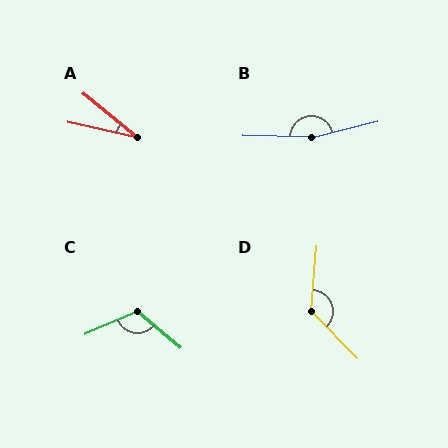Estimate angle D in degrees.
Approximately 131 degrees.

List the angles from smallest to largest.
A (27°), C (117°), D (131°), B (165°).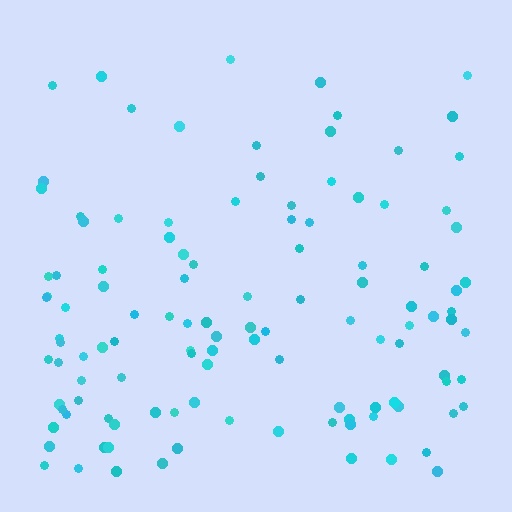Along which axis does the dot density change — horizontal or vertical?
Vertical.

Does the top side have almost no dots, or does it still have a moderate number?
Still a moderate number, just noticeably fewer than the bottom.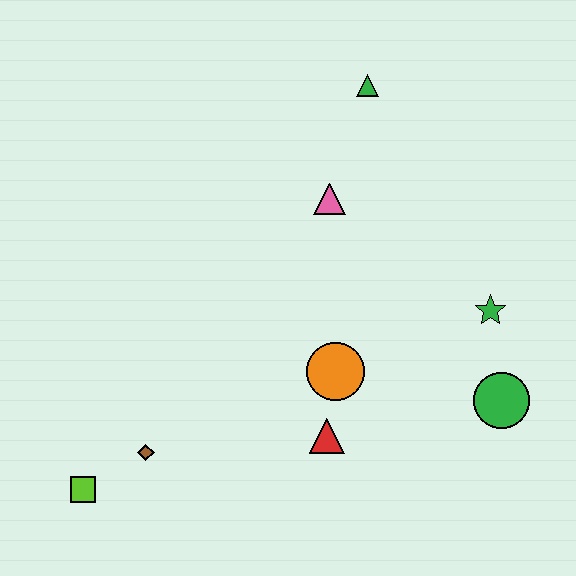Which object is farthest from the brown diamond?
The green triangle is farthest from the brown diamond.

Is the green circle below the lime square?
No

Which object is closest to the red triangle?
The orange circle is closest to the red triangle.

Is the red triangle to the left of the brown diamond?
No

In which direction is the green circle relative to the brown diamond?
The green circle is to the right of the brown diamond.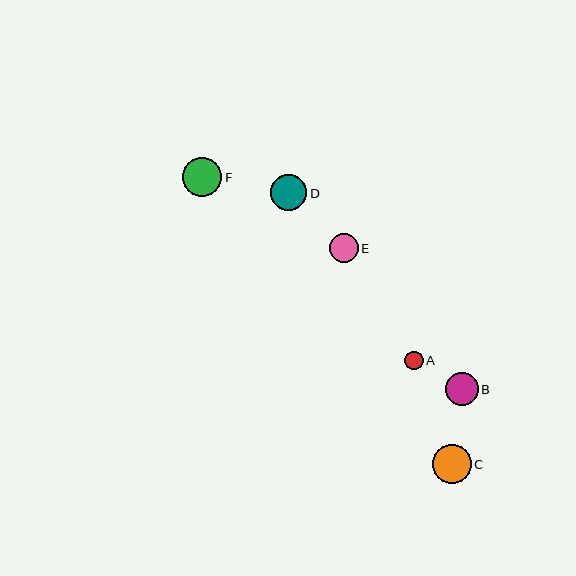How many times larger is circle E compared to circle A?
Circle E is approximately 1.6 times the size of circle A.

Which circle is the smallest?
Circle A is the smallest with a size of approximately 18 pixels.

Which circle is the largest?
Circle F is the largest with a size of approximately 39 pixels.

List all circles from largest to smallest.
From largest to smallest: F, C, D, B, E, A.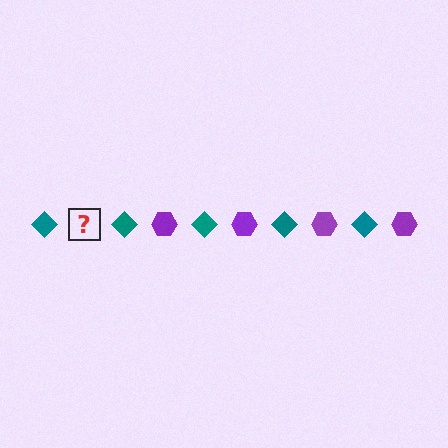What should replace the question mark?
The question mark should be replaced with a purple hexagon.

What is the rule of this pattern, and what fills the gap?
The rule is that the pattern alternates between teal diamond and purple hexagon. The gap should be filled with a purple hexagon.